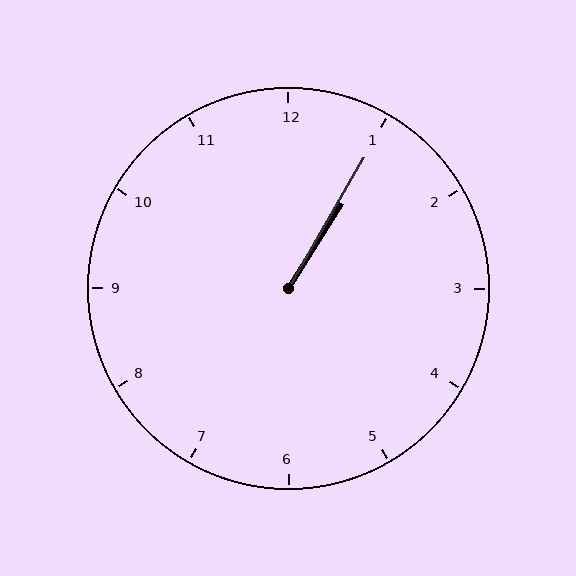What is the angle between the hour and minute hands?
Approximately 2 degrees.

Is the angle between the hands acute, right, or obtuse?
It is acute.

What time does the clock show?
1:05.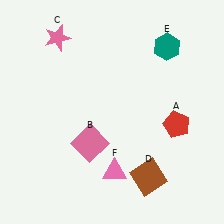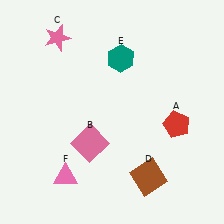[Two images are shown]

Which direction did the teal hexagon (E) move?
The teal hexagon (E) moved left.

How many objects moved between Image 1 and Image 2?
2 objects moved between the two images.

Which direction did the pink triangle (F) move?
The pink triangle (F) moved left.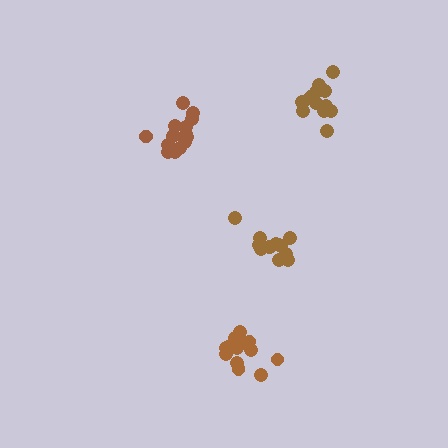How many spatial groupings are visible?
There are 4 spatial groupings.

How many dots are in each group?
Group 1: 15 dots, Group 2: 13 dots, Group 3: 13 dots, Group 4: 14 dots (55 total).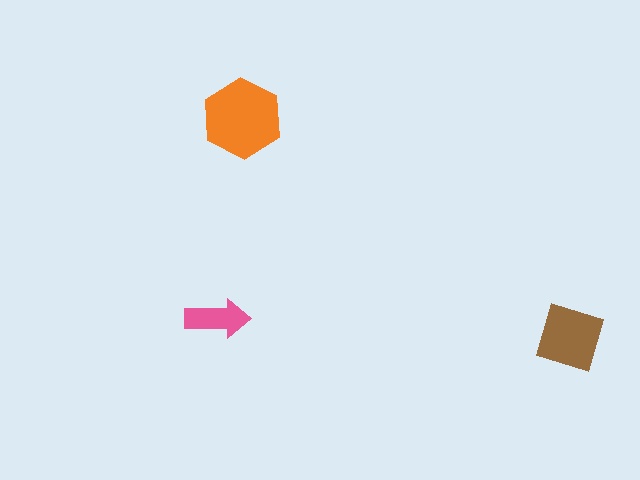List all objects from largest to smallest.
The orange hexagon, the brown diamond, the pink arrow.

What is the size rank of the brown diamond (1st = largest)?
2nd.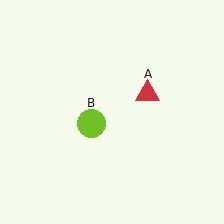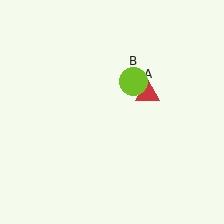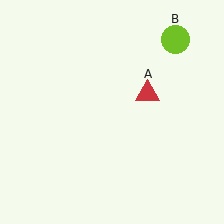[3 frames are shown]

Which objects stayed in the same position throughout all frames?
Red triangle (object A) remained stationary.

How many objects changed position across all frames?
1 object changed position: lime circle (object B).